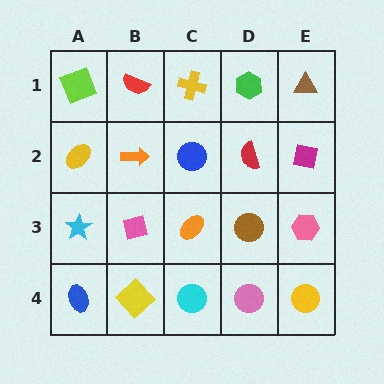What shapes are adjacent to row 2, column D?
A green hexagon (row 1, column D), a brown circle (row 3, column D), a blue circle (row 2, column C), a magenta square (row 2, column E).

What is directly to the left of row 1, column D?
A yellow cross.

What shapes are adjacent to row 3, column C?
A blue circle (row 2, column C), a cyan circle (row 4, column C), a pink square (row 3, column B), a brown circle (row 3, column D).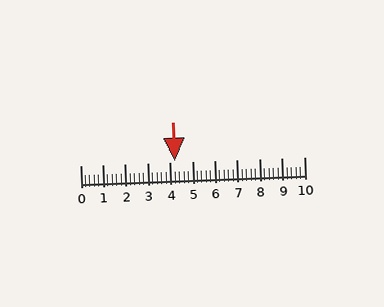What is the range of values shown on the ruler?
The ruler shows values from 0 to 10.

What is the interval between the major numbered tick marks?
The major tick marks are spaced 1 units apart.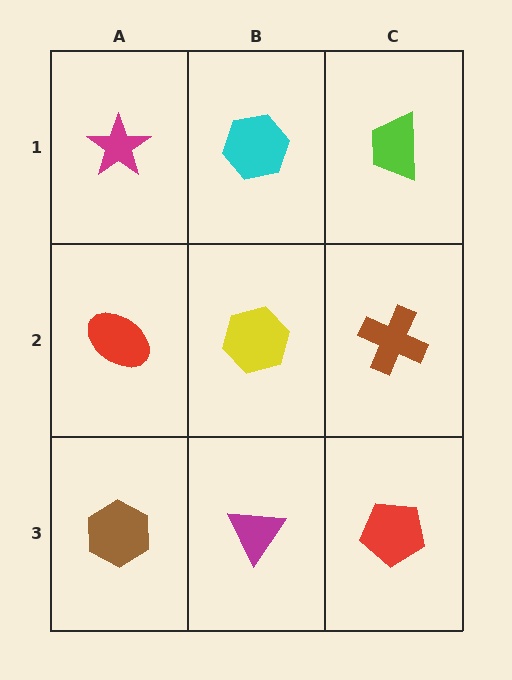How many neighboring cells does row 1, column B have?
3.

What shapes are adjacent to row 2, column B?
A cyan hexagon (row 1, column B), a magenta triangle (row 3, column B), a red ellipse (row 2, column A), a brown cross (row 2, column C).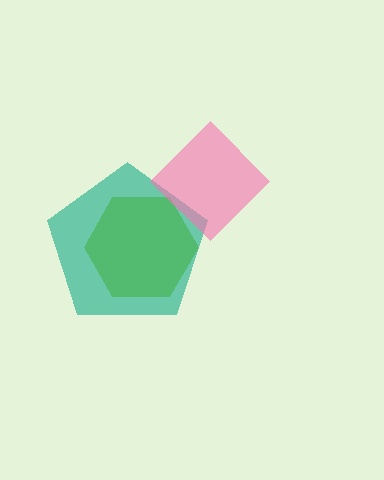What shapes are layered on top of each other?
The layered shapes are: a teal pentagon, a green hexagon, a pink diamond.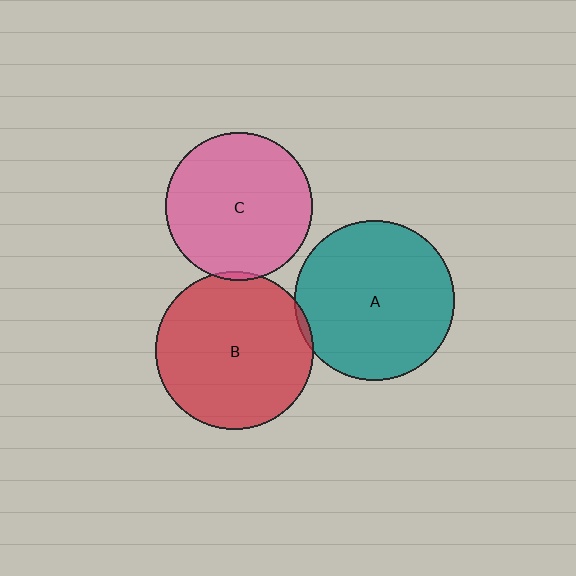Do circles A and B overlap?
Yes.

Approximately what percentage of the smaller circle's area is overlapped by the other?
Approximately 5%.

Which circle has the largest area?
Circle A (teal).